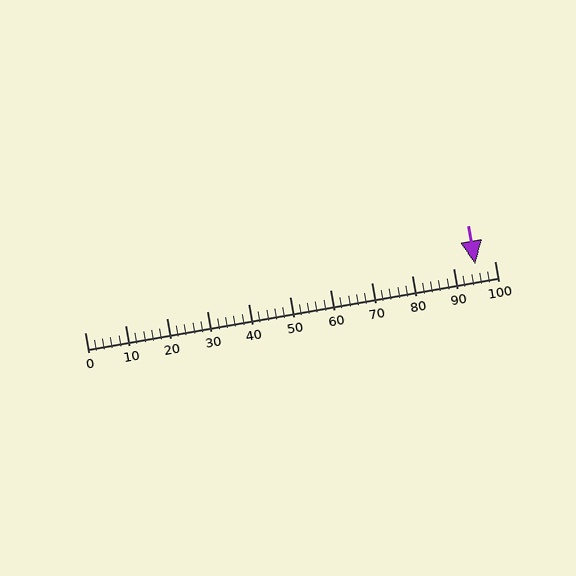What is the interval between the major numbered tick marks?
The major tick marks are spaced 10 units apart.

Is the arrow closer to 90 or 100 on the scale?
The arrow is closer to 100.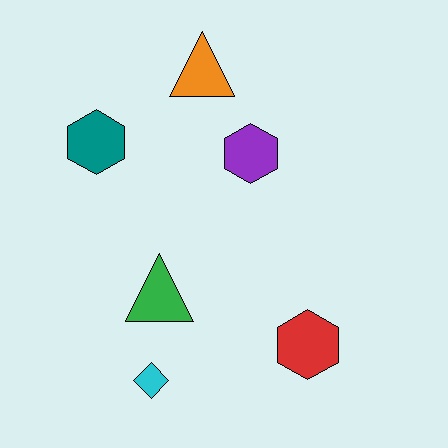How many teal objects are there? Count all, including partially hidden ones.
There is 1 teal object.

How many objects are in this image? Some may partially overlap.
There are 6 objects.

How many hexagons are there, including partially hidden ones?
There are 3 hexagons.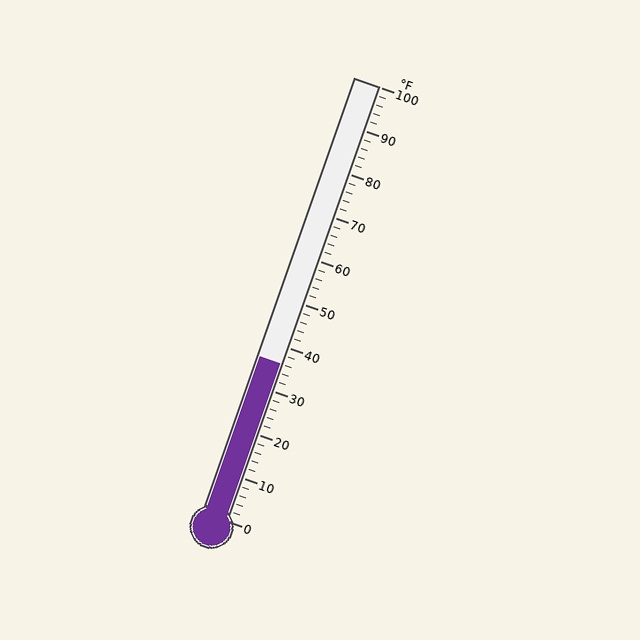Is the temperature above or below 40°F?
The temperature is below 40°F.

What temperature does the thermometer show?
The thermometer shows approximately 36°F.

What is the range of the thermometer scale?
The thermometer scale ranges from 0°F to 100°F.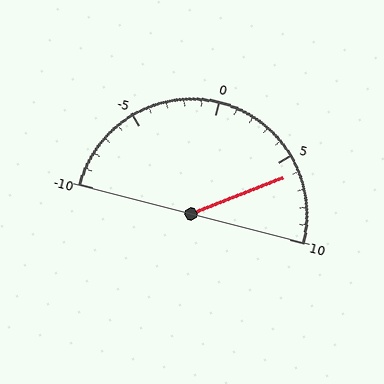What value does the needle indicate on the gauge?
The needle indicates approximately 6.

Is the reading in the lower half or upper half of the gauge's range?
The reading is in the upper half of the range (-10 to 10).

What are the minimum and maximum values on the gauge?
The gauge ranges from -10 to 10.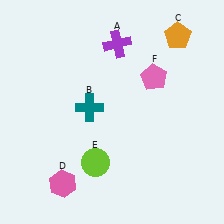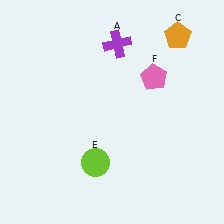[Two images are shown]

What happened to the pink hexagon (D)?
The pink hexagon (D) was removed in Image 2. It was in the bottom-left area of Image 1.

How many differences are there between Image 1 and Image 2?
There are 2 differences between the two images.